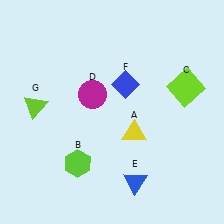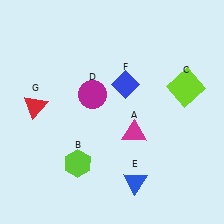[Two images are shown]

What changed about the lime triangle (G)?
In Image 1, G is lime. In Image 2, it changed to red.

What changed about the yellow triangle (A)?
In Image 1, A is yellow. In Image 2, it changed to magenta.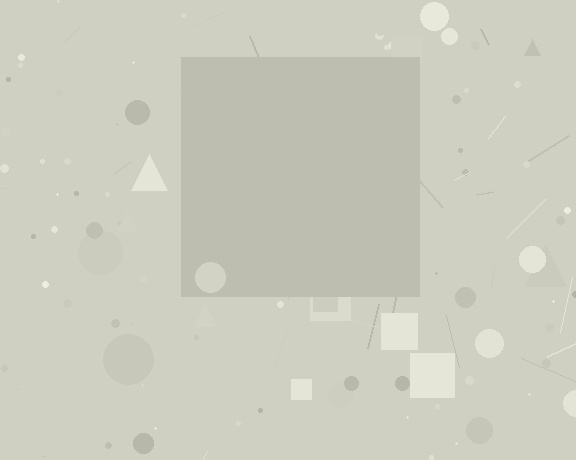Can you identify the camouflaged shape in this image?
The camouflaged shape is a square.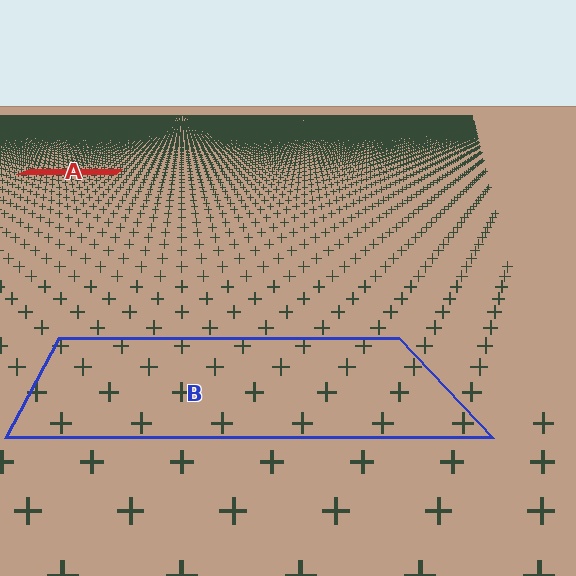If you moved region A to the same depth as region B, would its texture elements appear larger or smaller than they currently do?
They would appear larger. At a closer depth, the same texture elements are projected at a bigger on-screen size.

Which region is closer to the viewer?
Region B is closer. The texture elements there are larger and more spread out.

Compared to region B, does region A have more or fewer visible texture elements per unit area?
Region A has more texture elements per unit area — they are packed more densely because it is farther away.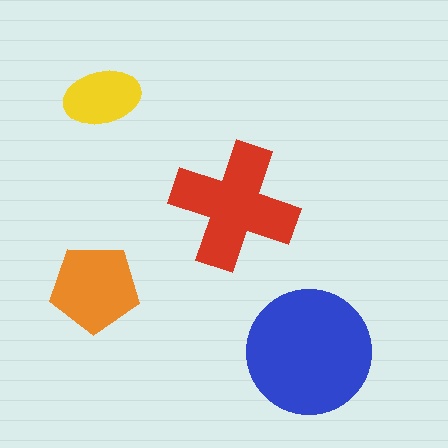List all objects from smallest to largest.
The yellow ellipse, the orange pentagon, the red cross, the blue circle.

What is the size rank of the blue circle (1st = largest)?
1st.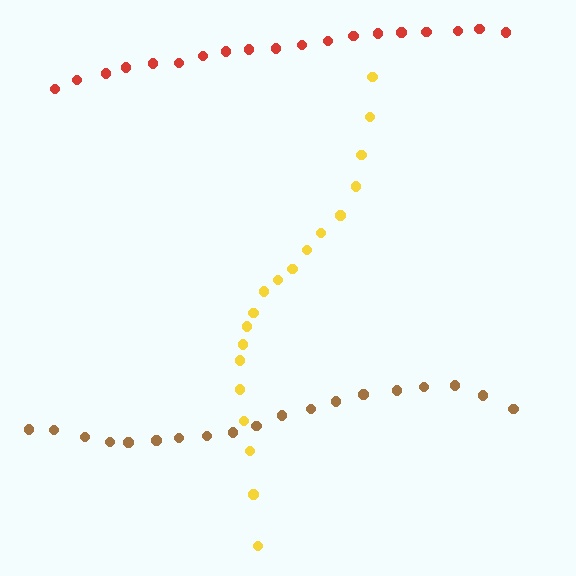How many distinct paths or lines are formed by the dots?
There are 3 distinct paths.